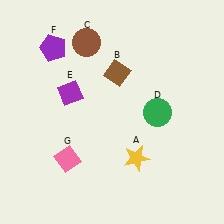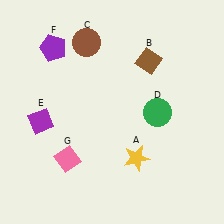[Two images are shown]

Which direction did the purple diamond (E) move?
The purple diamond (E) moved left.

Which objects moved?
The objects that moved are: the brown diamond (B), the purple diamond (E).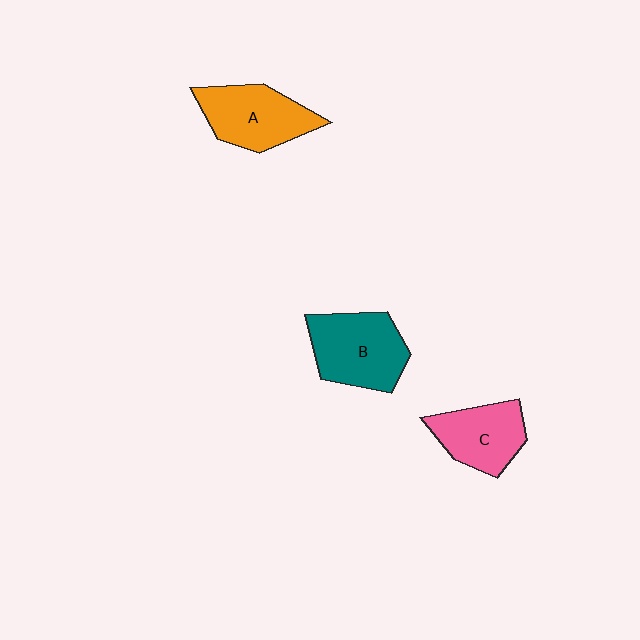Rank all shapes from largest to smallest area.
From largest to smallest: B (teal), A (orange), C (pink).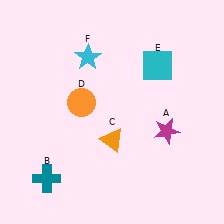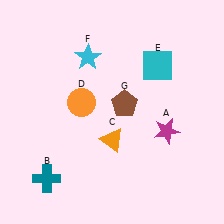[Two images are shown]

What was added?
A brown pentagon (G) was added in Image 2.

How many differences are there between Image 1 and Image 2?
There is 1 difference between the two images.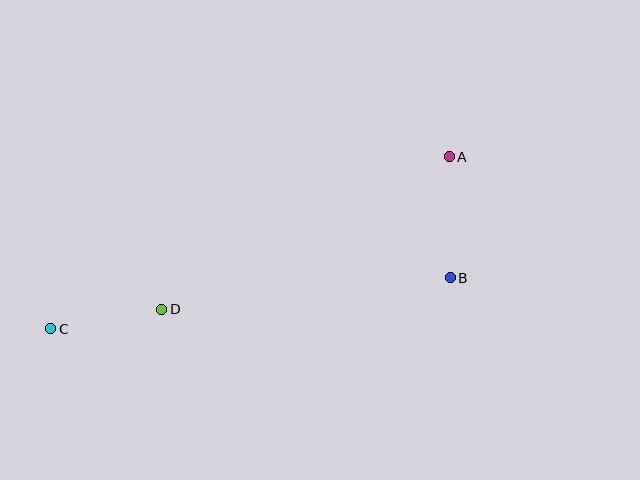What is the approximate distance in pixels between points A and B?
The distance between A and B is approximately 121 pixels.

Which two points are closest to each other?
Points C and D are closest to each other.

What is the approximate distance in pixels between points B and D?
The distance between B and D is approximately 290 pixels.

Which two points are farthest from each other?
Points A and C are farthest from each other.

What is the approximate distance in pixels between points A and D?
The distance between A and D is approximately 326 pixels.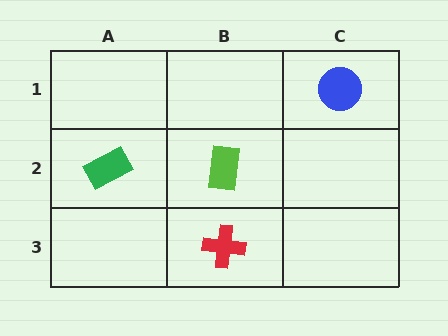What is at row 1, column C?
A blue circle.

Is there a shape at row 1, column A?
No, that cell is empty.